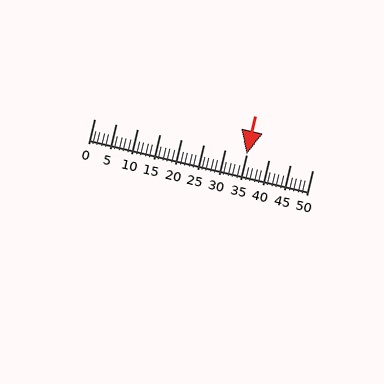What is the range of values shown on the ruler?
The ruler shows values from 0 to 50.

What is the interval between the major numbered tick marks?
The major tick marks are spaced 5 units apart.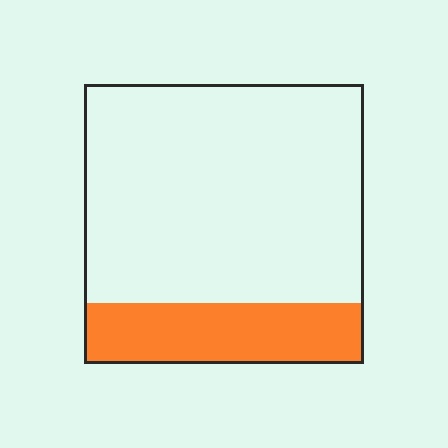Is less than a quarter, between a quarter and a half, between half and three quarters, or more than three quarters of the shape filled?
Less than a quarter.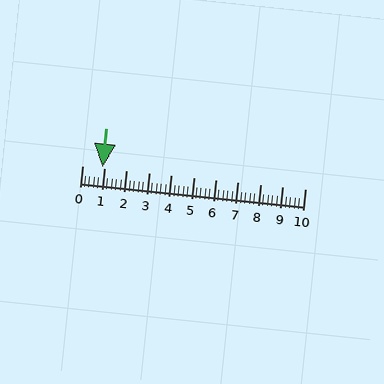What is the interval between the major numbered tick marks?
The major tick marks are spaced 1 units apart.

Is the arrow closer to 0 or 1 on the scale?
The arrow is closer to 1.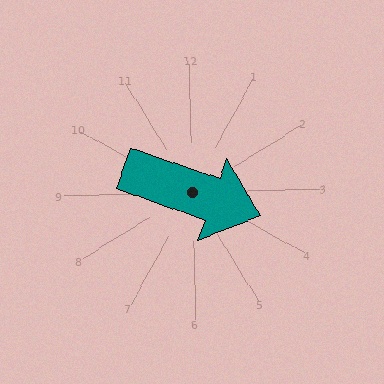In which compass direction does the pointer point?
East.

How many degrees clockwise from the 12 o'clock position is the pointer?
Approximately 111 degrees.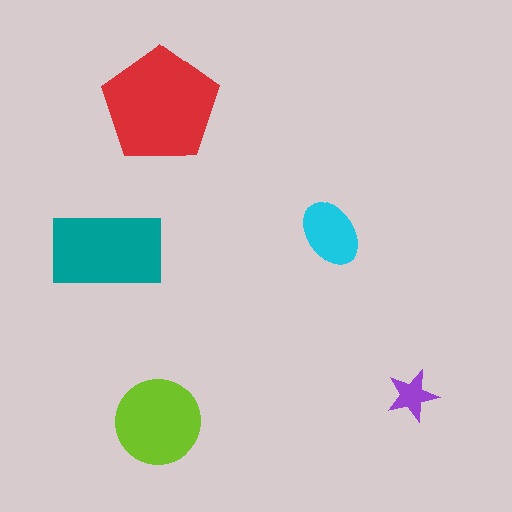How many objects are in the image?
There are 5 objects in the image.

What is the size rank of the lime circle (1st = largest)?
3rd.